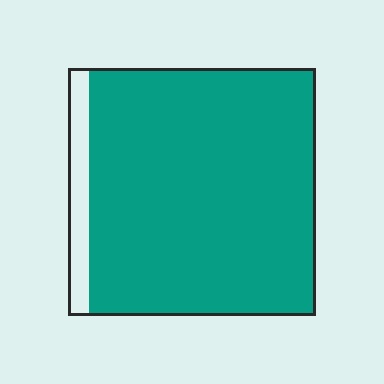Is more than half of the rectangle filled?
Yes.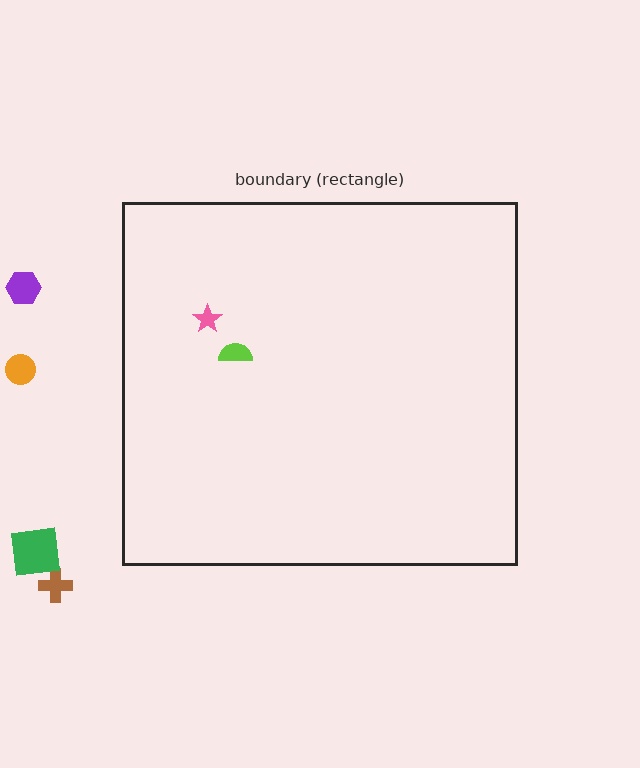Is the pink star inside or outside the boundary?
Inside.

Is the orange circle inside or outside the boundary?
Outside.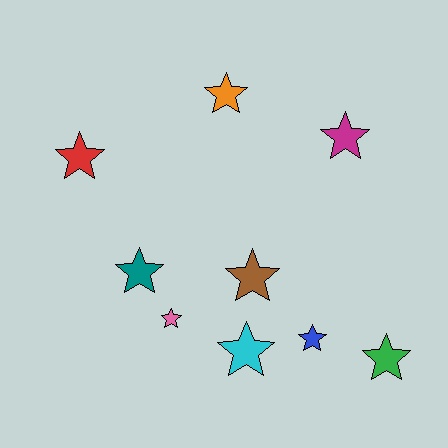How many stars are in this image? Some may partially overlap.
There are 9 stars.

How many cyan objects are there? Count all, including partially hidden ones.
There is 1 cyan object.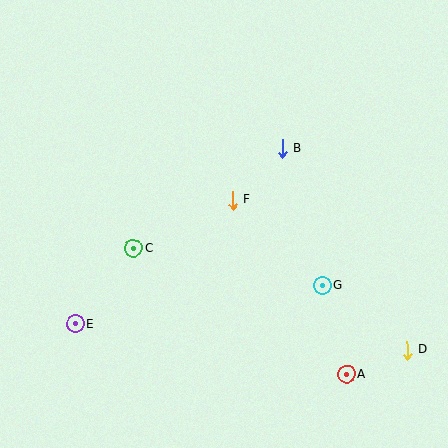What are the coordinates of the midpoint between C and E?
The midpoint between C and E is at (104, 286).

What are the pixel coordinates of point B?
Point B is at (282, 149).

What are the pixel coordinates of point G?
Point G is at (322, 286).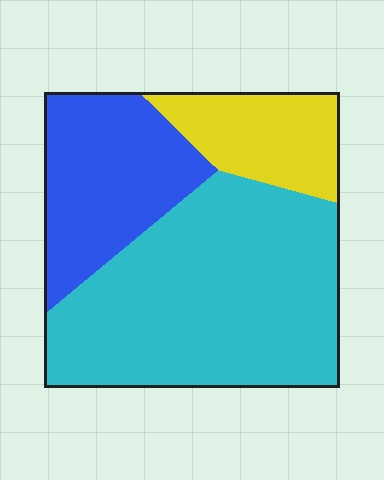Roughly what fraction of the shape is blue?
Blue covers about 25% of the shape.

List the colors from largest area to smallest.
From largest to smallest: cyan, blue, yellow.